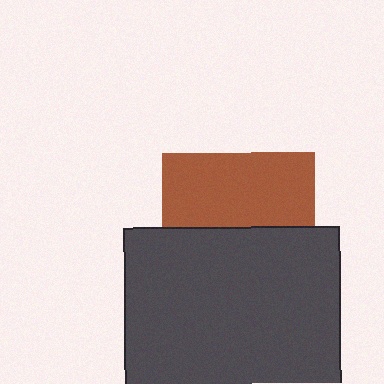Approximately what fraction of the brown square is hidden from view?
Roughly 51% of the brown square is hidden behind the dark gray rectangle.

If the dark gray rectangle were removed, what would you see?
You would see the complete brown square.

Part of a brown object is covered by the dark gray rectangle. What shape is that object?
It is a square.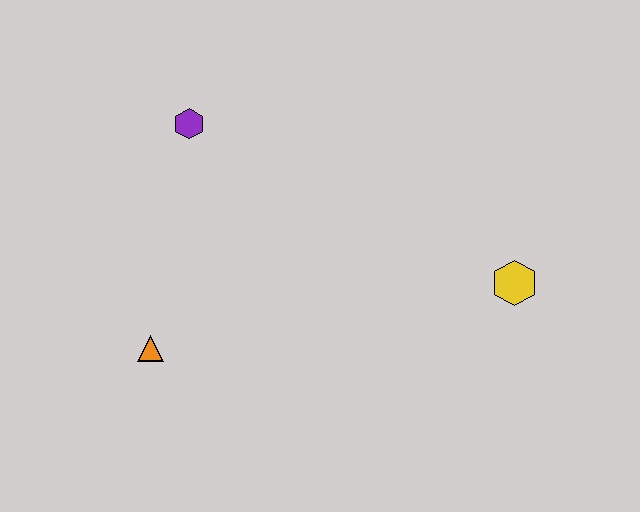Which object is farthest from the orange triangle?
The yellow hexagon is farthest from the orange triangle.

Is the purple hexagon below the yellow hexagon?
No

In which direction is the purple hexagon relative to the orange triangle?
The purple hexagon is above the orange triangle.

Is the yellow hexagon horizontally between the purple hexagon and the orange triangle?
No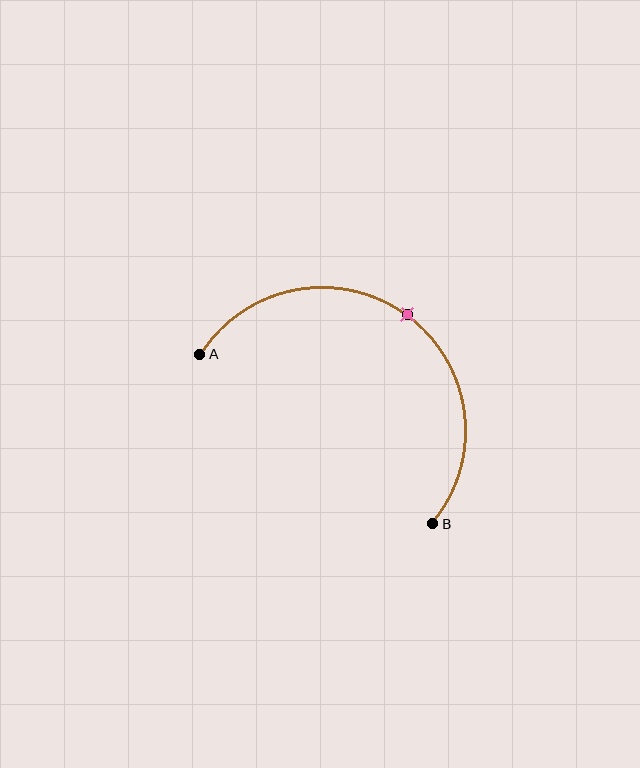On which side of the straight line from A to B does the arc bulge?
The arc bulges above and to the right of the straight line connecting A and B.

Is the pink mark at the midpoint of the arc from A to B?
Yes. The pink mark lies on the arc at equal arc-length from both A and B — it is the arc midpoint.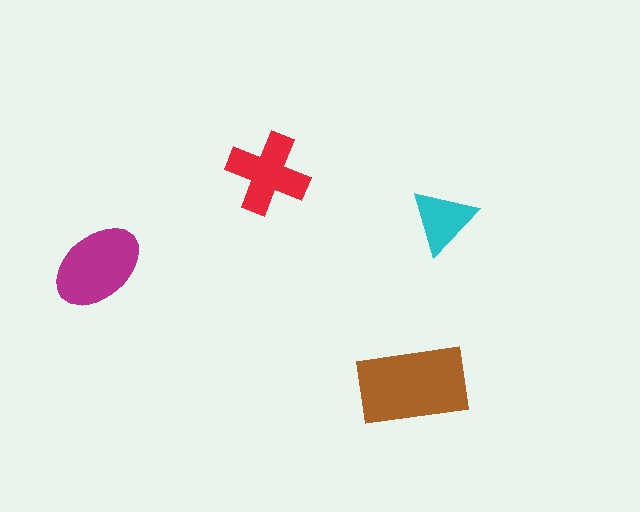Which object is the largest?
The brown rectangle.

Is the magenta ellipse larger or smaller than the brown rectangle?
Smaller.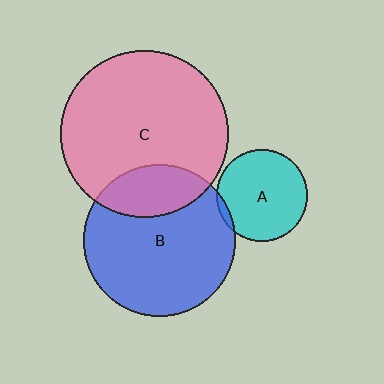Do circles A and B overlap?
Yes.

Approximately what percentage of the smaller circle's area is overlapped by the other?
Approximately 5%.